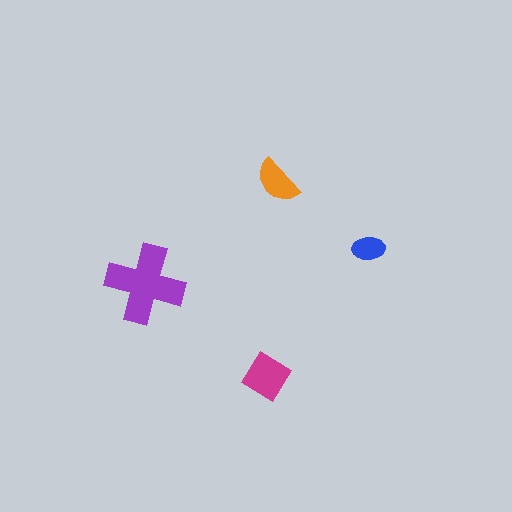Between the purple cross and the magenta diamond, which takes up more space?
The purple cross.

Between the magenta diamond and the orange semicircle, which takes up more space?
The magenta diamond.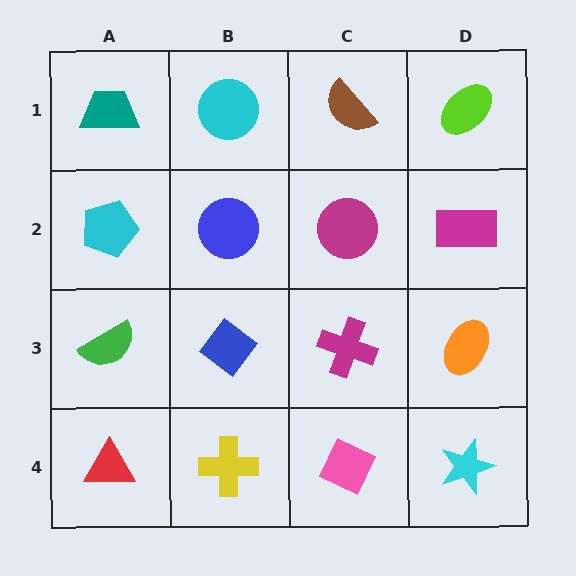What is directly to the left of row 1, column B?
A teal trapezoid.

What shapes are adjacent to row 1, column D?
A magenta rectangle (row 2, column D), a brown semicircle (row 1, column C).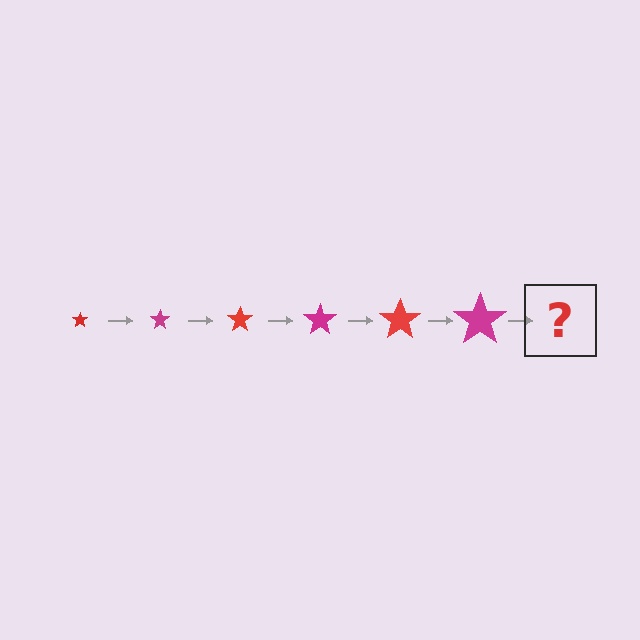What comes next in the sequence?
The next element should be a red star, larger than the previous one.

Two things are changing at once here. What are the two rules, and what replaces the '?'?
The two rules are that the star grows larger each step and the color cycles through red and magenta. The '?' should be a red star, larger than the previous one.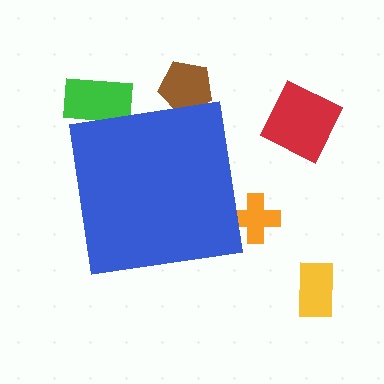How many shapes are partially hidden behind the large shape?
3 shapes are partially hidden.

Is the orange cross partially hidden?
Yes, the orange cross is partially hidden behind the blue square.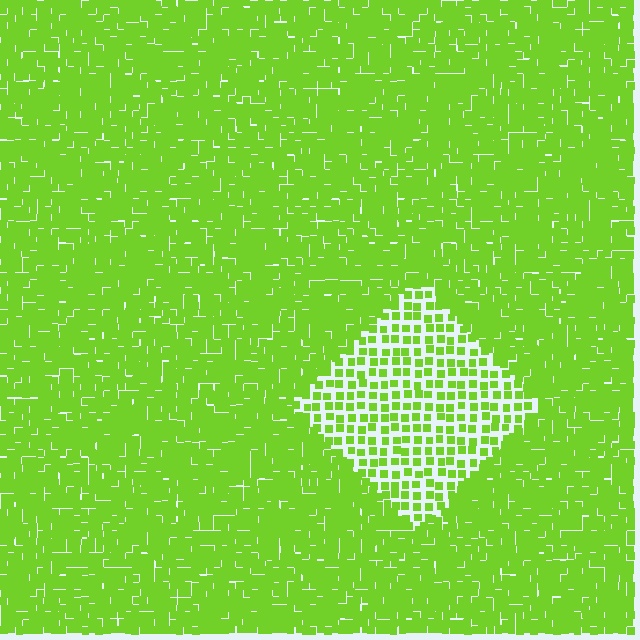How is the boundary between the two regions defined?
The boundary is defined by a change in element density (approximately 2.3x ratio). All elements are the same color, size, and shape.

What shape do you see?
I see a diamond.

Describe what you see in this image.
The image contains small lime elements arranged at two different densities. A diamond-shaped region is visible where the elements are less densely packed than the surrounding area.